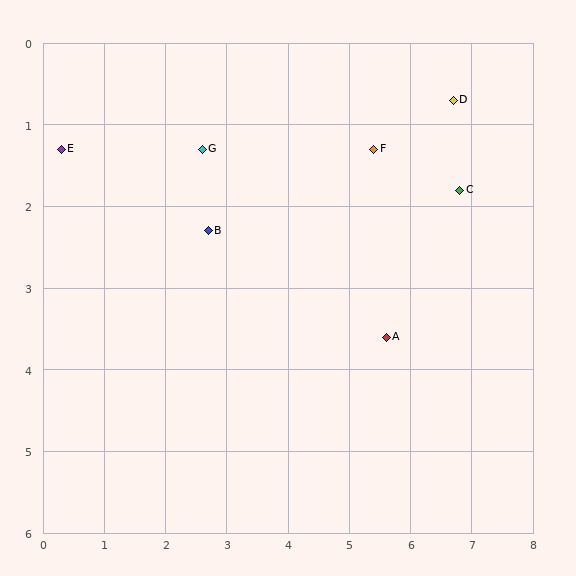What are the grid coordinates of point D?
Point D is at approximately (6.7, 0.7).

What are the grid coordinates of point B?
Point B is at approximately (2.7, 2.3).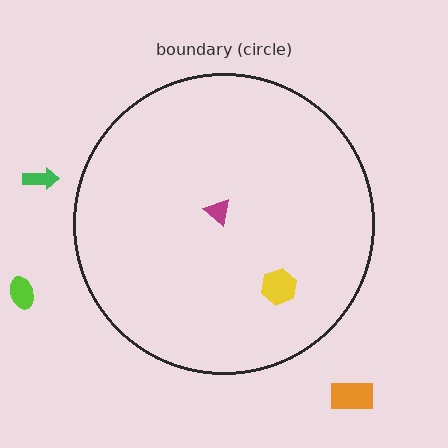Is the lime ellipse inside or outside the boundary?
Outside.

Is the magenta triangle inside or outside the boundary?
Inside.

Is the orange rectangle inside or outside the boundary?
Outside.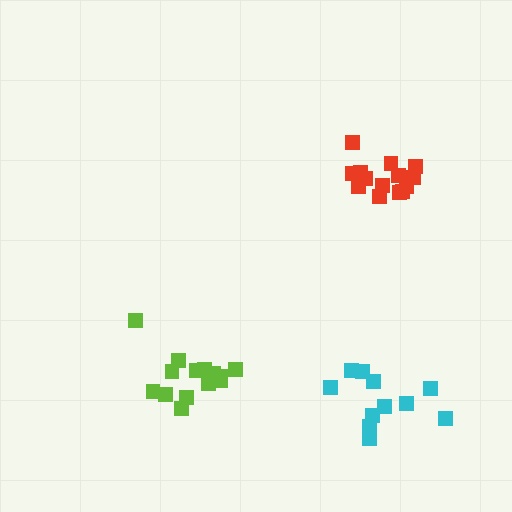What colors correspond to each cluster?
The clusters are colored: red, lime, cyan.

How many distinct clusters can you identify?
There are 3 distinct clusters.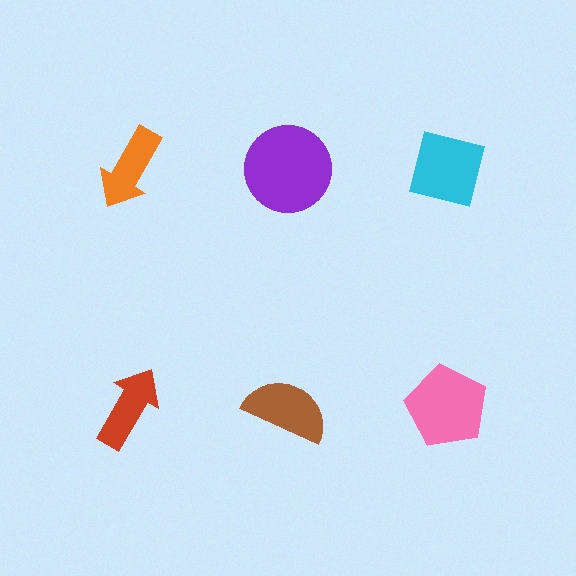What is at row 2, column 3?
A pink pentagon.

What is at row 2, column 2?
A brown semicircle.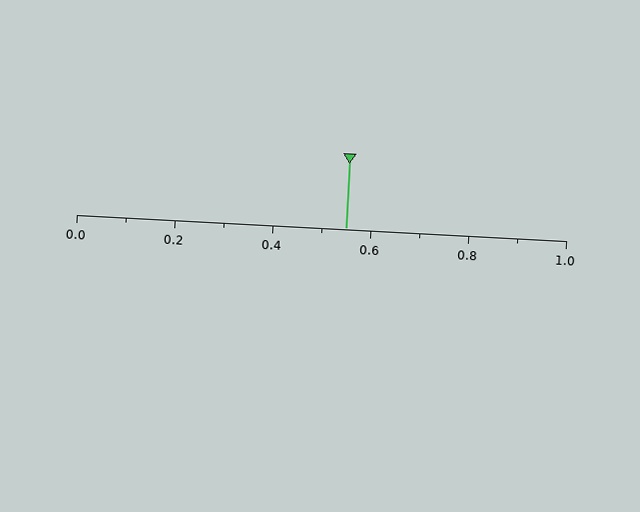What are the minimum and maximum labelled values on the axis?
The axis runs from 0.0 to 1.0.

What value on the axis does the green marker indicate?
The marker indicates approximately 0.55.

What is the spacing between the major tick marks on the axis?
The major ticks are spaced 0.2 apart.